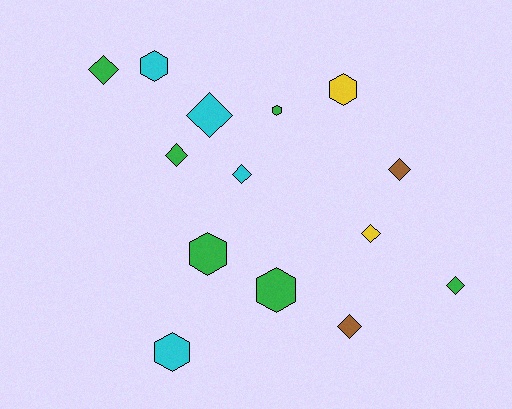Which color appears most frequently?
Green, with 6 objects.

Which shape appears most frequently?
Diamond, with 8 objects.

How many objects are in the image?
There are 14 objects.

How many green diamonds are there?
There are 3 green diamonds.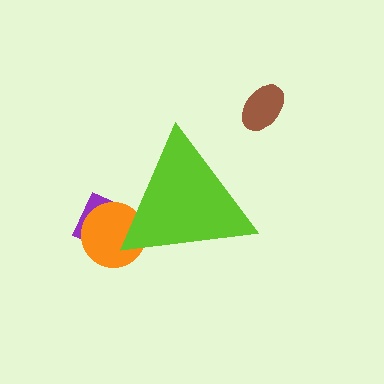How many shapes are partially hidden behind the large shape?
2 shapes are partially hidden.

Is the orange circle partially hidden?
Yes, the orange circle is partially hidden behind the lime triangle.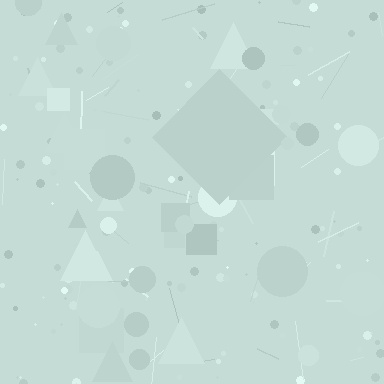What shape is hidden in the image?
A diamond is hidden in the image.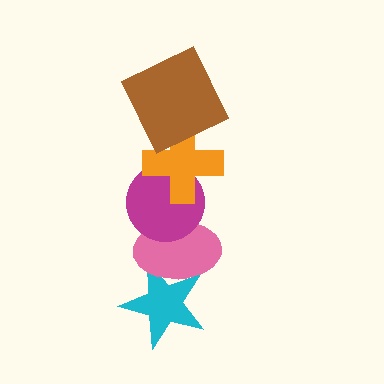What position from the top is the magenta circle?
The magenta circle is 3rd from the top.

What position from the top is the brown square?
The brown square is 1st from the top.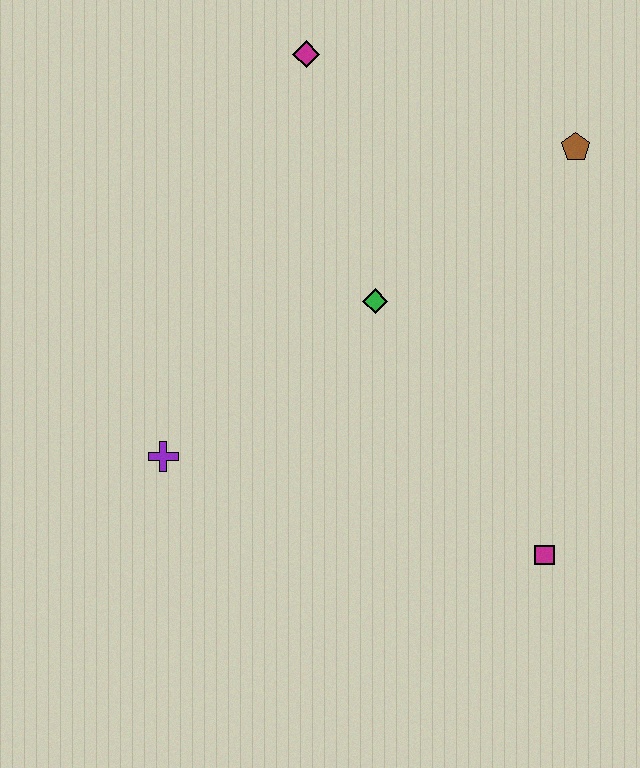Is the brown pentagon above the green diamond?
Yes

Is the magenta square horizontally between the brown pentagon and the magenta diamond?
Yes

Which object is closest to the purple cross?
The green diamond is closest to the purple cross.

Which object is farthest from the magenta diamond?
The magenta square is farthest from the magenta diamond.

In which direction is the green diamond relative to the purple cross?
The green diamond is to the right of the purple cross.